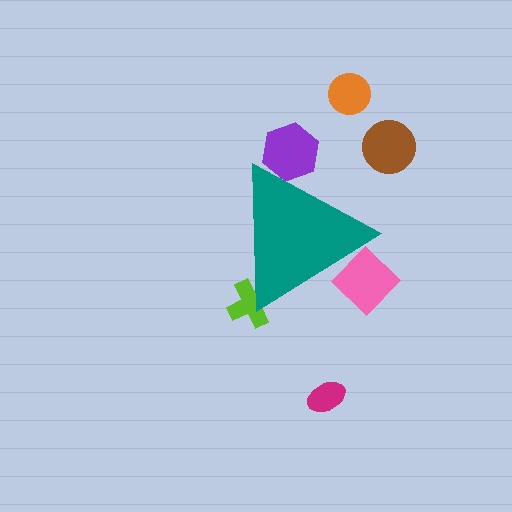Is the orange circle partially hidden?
No, the orange circle is fully visible.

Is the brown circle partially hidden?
No, the brown circle is fully visible.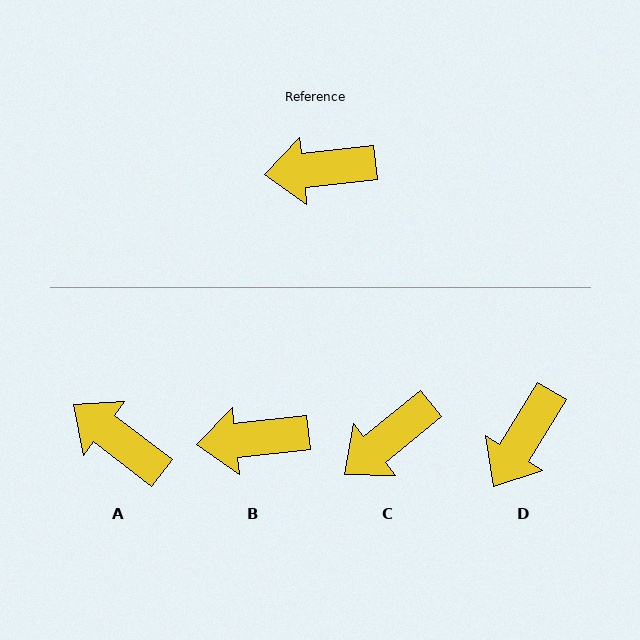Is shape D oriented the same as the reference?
No, it is off by about 52 degrees.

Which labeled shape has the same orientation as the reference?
B.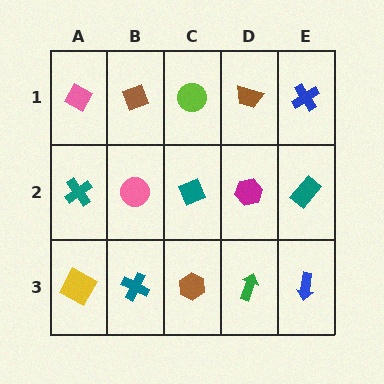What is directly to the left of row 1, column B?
A pink diamond.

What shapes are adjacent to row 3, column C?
A teal diamond (row 2, column C), a teal cross (row 3, column B), a green arrow (row 3, column D).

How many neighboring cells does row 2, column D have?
4.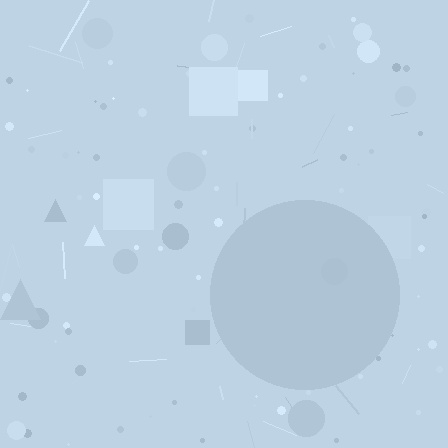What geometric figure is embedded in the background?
A circle is embedded in the background.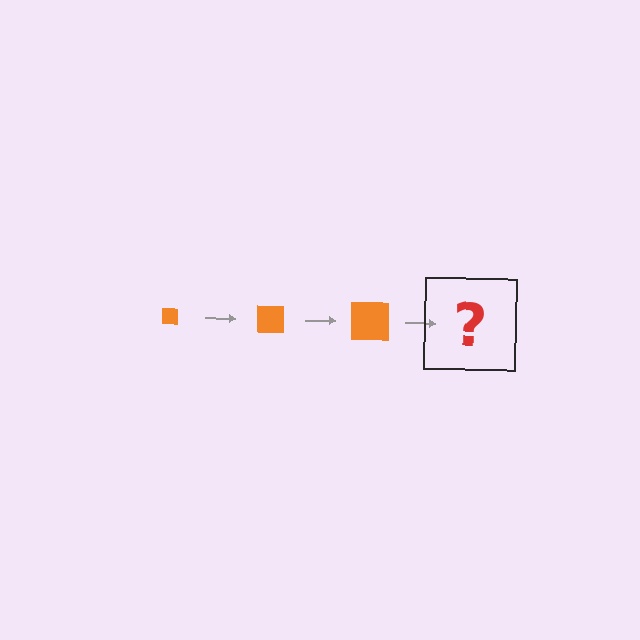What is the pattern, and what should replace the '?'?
The pattern is that the square gets progressively larger each step. The '?' should be an orange square, larger than the previous one.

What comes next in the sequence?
The next element should be an orange square, larger than the previous one.